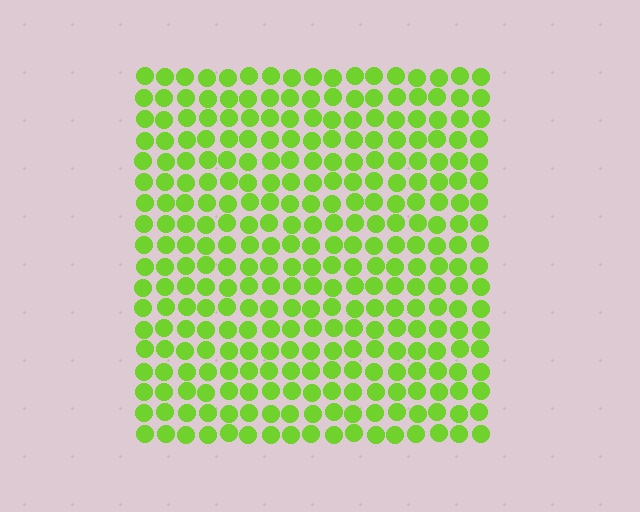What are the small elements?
The small elements are circles.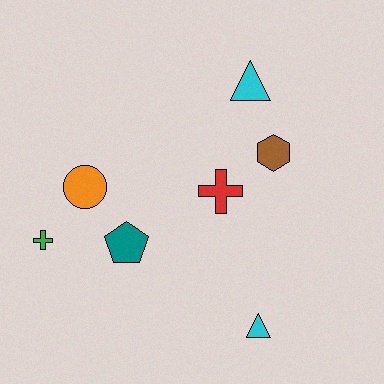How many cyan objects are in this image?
There are 2 cyan objects.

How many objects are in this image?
There are 7 objects.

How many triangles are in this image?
There are 2 triangles.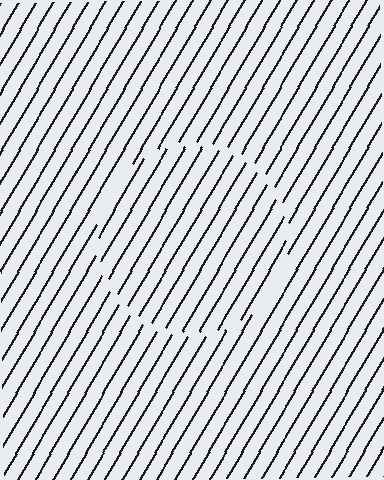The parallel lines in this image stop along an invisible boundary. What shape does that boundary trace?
An illusory circle. The interior of the shape contains the same grating, shifted by half a period — the contour is defined by the phase discontinuity where line-ends from the inner and outer gratings abut.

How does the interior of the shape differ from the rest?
The interior of the shape contains the same grating, shifted by half a period — the contour is defined by the phase discontinuity where line-ends from the inner and outer gratings abut.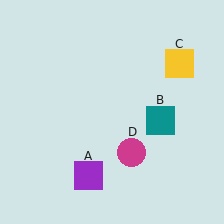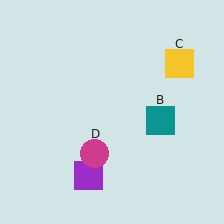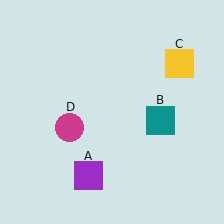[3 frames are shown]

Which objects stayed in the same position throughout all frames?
Purple square (object A) and teal square (object B) and yellow square (object C) remained stationary.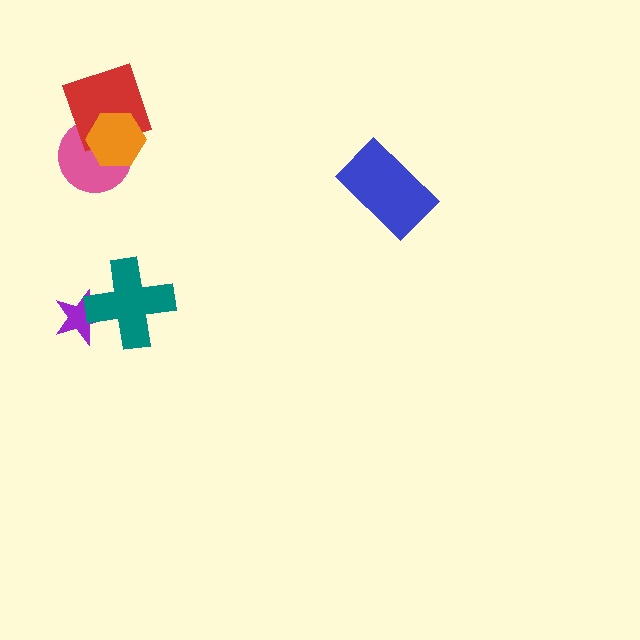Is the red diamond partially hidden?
Yes, it is partially covered by another shape.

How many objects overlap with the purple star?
1 object overlaps with the purple star.